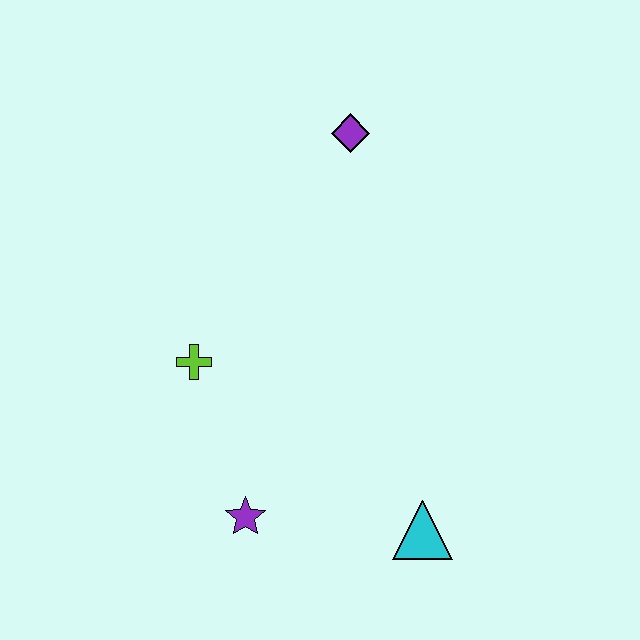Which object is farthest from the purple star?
The purple diamond is farthest from the purple star.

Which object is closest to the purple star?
The lime cross is closest to the purple star.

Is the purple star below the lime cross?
Yes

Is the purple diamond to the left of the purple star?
No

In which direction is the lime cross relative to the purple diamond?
The lime cross is below the purple diamond.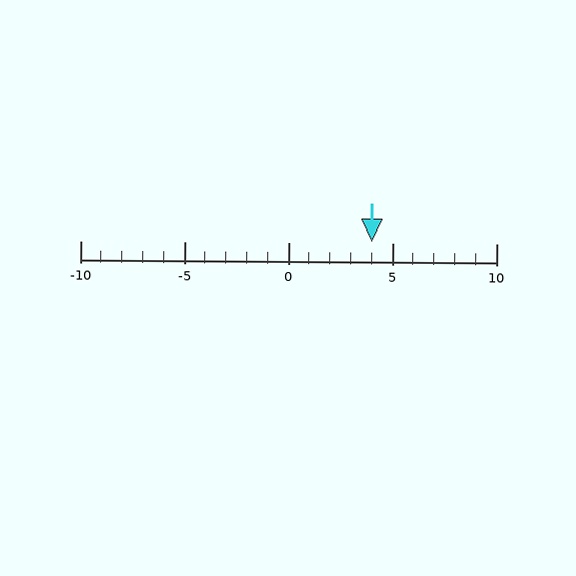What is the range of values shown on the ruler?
The ruler shows values from -10 to 10.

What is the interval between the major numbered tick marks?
The major tick marks are spaced 5 units apart.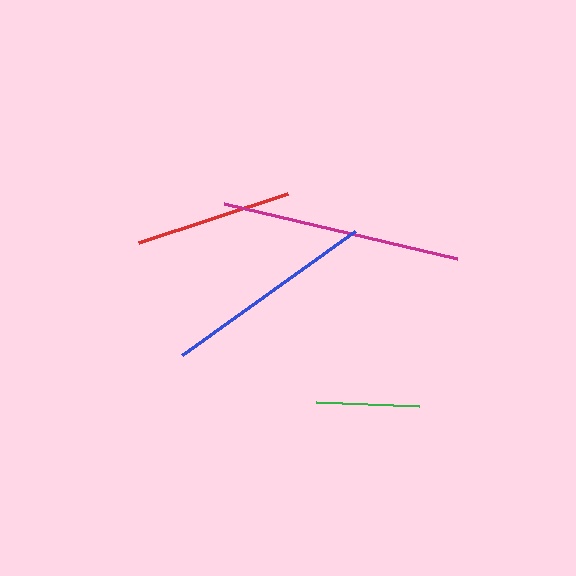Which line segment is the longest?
The magenta line is the longest at approximately 239 pixels.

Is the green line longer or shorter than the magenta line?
The magenta line is longer than the green line.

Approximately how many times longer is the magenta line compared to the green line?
The magenta line is approximately 2.3 times the length of the green line.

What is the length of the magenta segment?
The magenta segment is approximately 239 pixels long.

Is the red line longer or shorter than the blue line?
The blue line is longer than the red line.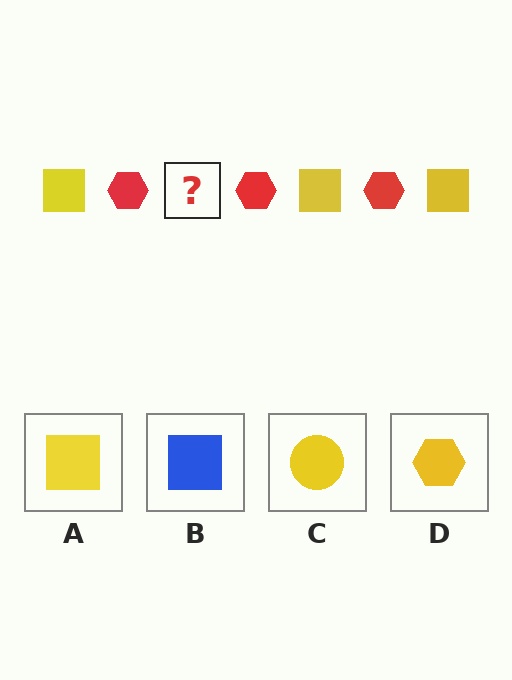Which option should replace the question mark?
Option A.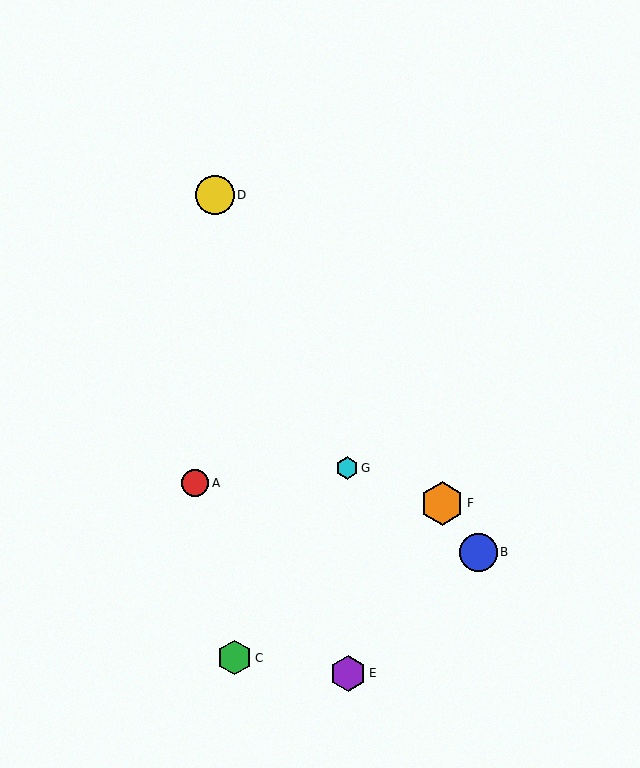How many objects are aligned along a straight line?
3 objects (B, D, F) are aligned along a straight line.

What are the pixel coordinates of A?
Object A is at (195, 483).